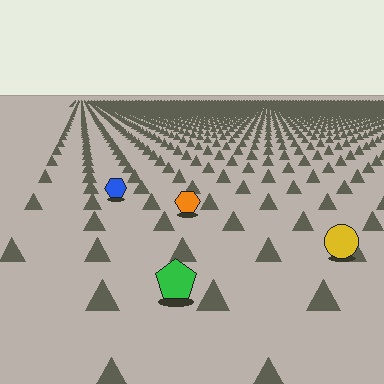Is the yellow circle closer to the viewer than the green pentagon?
No. The green pentagon is closer — you can tell from the texture gradient: the ground texture is coarser near it.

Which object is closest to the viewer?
The green pentagon is closest. The texture marks near it are larger and more spread out.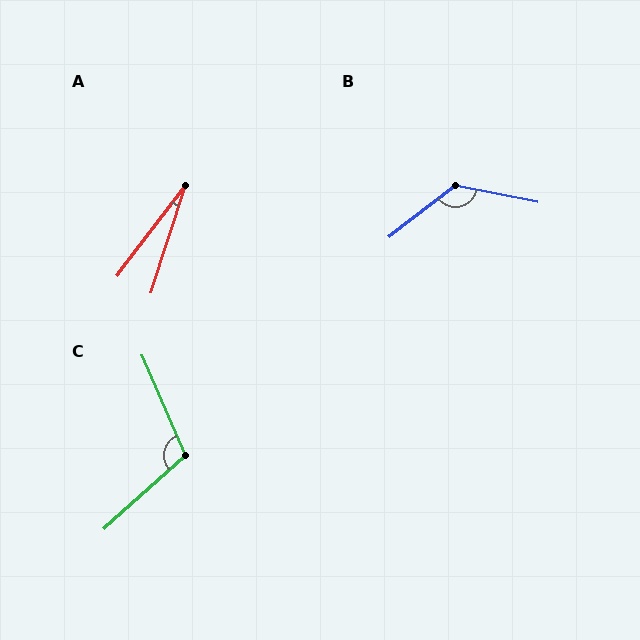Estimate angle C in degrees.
Approximately 108 degrees.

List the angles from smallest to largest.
A (19°), C (108°), B (131°).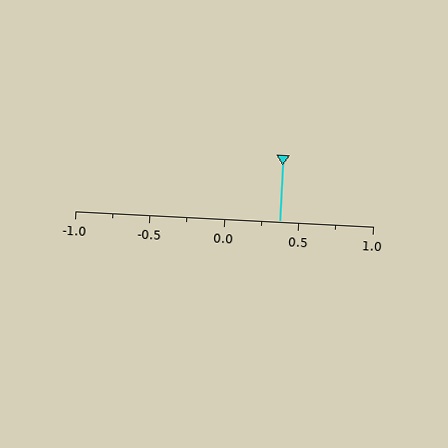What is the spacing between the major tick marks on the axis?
The major ticks are spaced 0.5 apart.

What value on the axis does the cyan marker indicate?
The marker indicates approximately 0.38.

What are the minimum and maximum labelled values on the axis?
The axis runs from -1.0 to 1.0.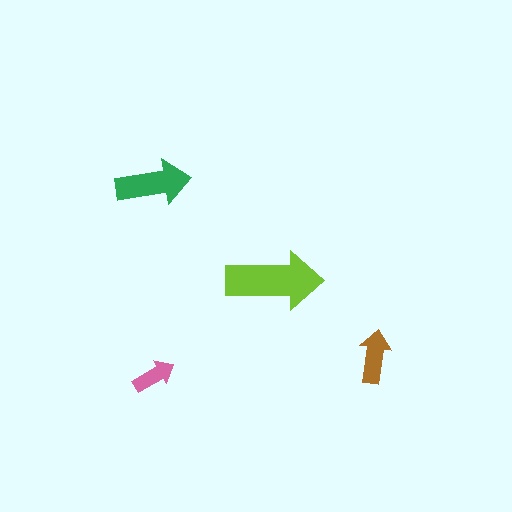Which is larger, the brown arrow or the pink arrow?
The brown one.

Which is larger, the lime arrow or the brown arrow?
The lime one.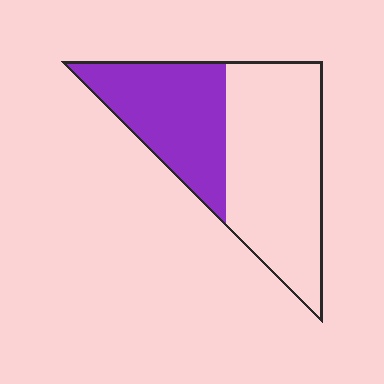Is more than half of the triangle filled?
No.